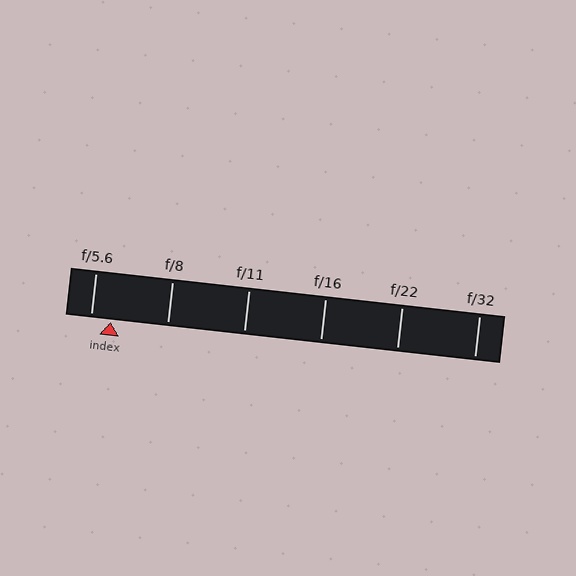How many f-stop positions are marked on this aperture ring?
There are 6 f-stop positions marked.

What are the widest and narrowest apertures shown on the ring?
The widest aperture shown is f/5.6 and the narrowest is f/32.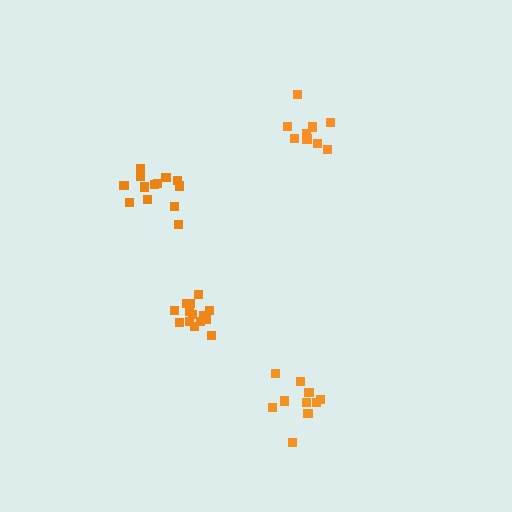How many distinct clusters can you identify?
There are 4 distinct clusters.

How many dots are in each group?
Group 1: 9 dots, Group 2: 14 dots, Group 3: 14 dots, Group 4: 10 dots (47 total).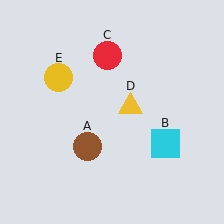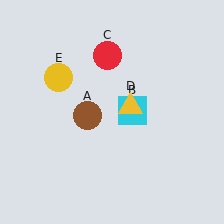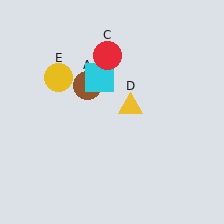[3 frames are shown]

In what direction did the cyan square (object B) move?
The cyan square (object B) moved up and to the left.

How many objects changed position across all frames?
2 objects changed position: brown circle (object A), cyan square (object B).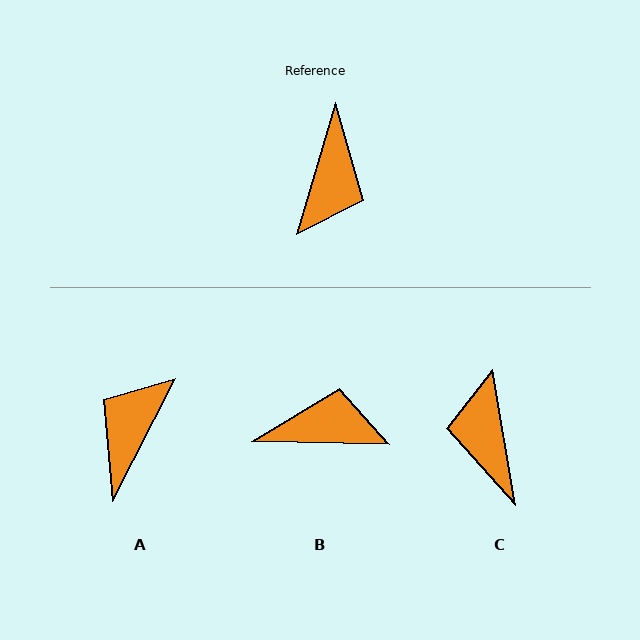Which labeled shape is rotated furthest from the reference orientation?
A, about 169 degrees away.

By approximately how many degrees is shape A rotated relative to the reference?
Approximately 169 degrees counter-clockwise.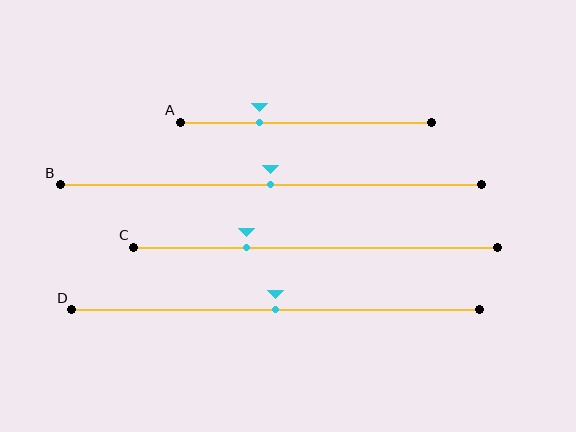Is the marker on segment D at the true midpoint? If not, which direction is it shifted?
Yes, the marker on segment D is at the true midpoint.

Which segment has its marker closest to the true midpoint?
Segment B has its marker closest to the true midpoint.